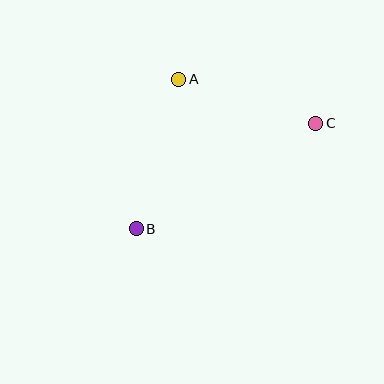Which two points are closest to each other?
Points A and C are closest to each other.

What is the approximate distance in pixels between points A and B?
The distance between A and B is approximately 155 pixels.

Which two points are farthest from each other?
Points B and C are farthest from each other.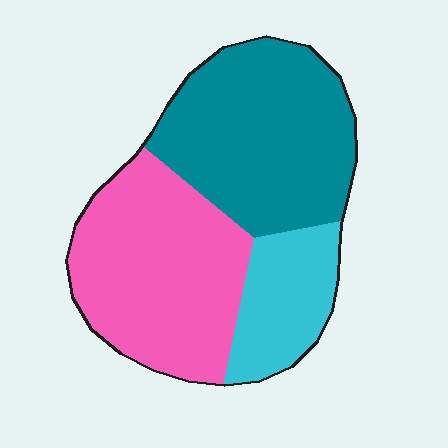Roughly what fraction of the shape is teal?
Teal takes up about two fifths (2/5) of the shape.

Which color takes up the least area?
Cyan, at roughly 20%.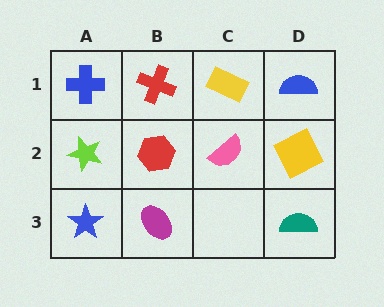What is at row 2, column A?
A lime star.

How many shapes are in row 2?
4 shapes.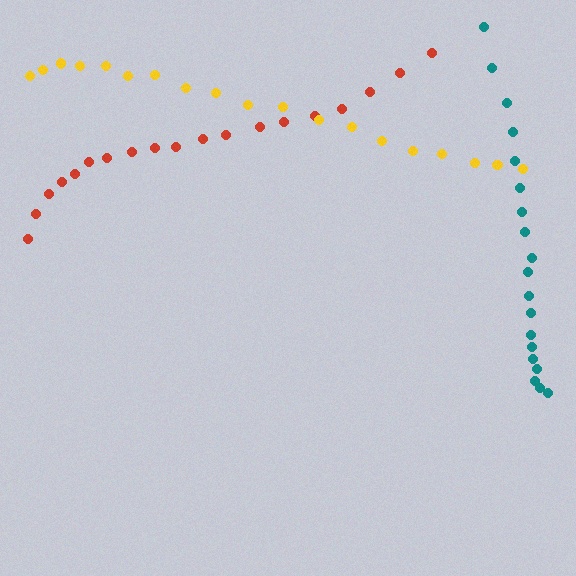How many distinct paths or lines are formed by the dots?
There are 3 distinct paths.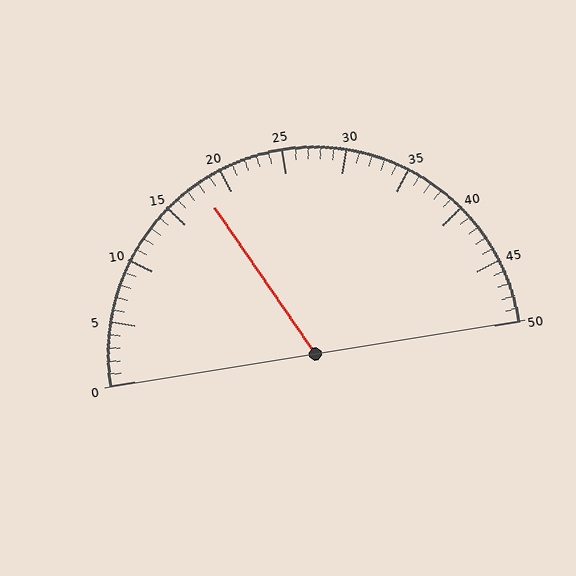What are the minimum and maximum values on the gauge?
The gauge ranges from 0 to 50.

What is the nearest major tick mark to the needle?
The nearest major tick mark is 20.